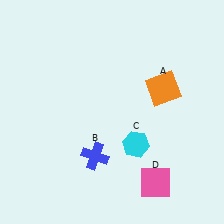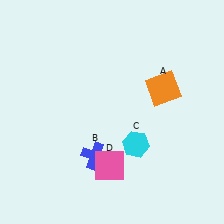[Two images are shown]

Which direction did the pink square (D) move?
The pink square (D) moved left.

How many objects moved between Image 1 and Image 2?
1 object moved between the two images.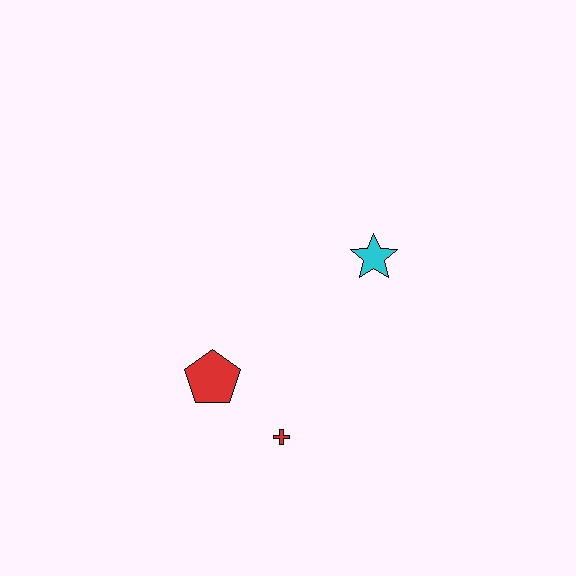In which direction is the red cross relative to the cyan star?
The red cross is below the cyan star.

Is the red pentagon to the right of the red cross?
No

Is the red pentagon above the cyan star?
No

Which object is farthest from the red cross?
The cyan star is farthest from the red cross.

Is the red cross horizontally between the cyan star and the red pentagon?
Yes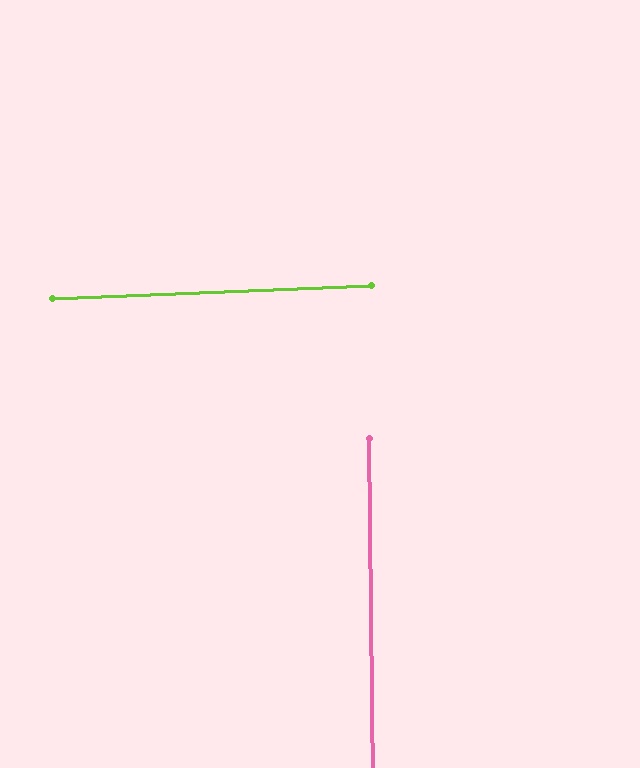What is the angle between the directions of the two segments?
Approximately 88 degrees.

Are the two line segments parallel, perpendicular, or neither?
Perpendicular — they meet at approximately 88°.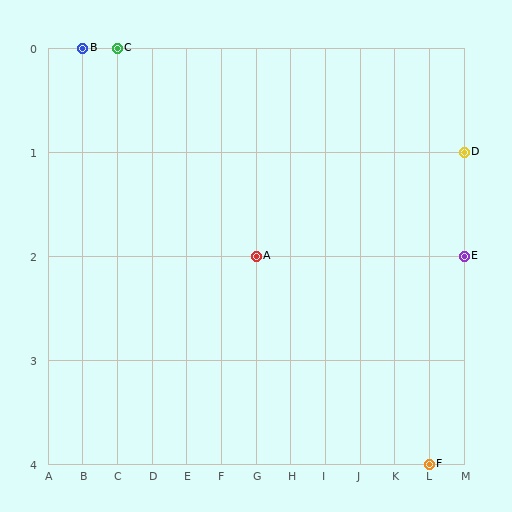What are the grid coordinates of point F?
Point F is at grid coordinates (L, 4).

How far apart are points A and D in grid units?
Points A and D are 6 columns and 1 row apart (about 6.1 grid units diagonally).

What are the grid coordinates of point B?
Point B is at grid coordinates (B, 0).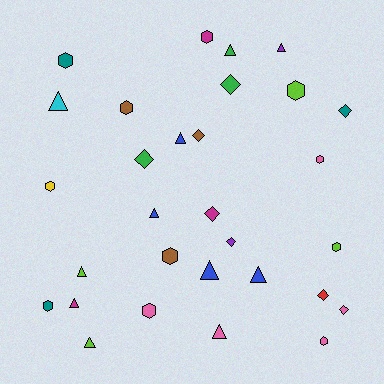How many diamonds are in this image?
There are 8 diamonds.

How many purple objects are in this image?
There are 2 purple objects.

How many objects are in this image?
There are 30 objects.